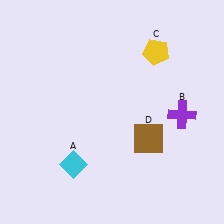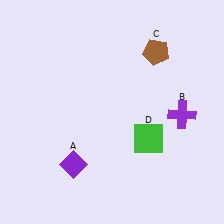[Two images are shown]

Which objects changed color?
A changed from cyan to purple. C changed from yellow to brown. D changed from brown to green.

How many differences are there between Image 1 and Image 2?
There are 3 differences between the two images.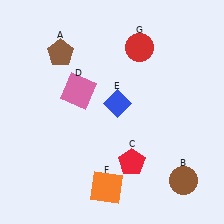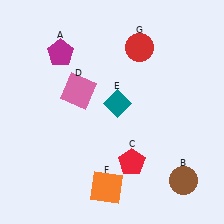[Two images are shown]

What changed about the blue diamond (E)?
In Image 1, E is blue. In Image 2, it changed to teal.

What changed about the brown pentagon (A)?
In Image 1, A is brown. In Image 2, it changed to magenta.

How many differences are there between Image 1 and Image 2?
There are 2 differences between the two images.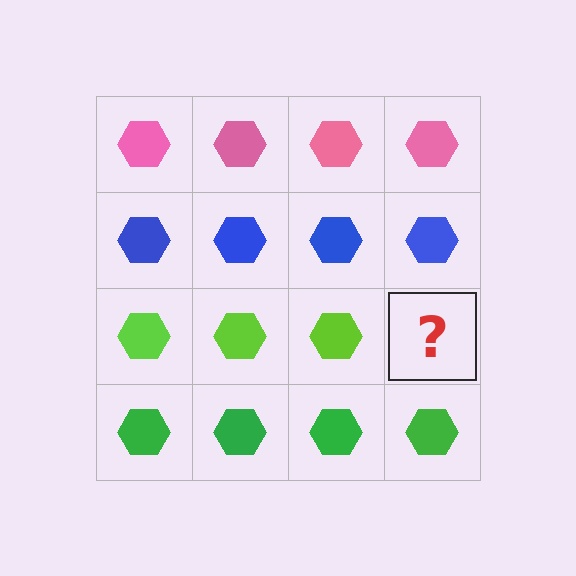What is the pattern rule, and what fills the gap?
The rule is that each row has a consistent color. The gap should be filled with a lime hexagon.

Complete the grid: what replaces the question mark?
The question mark should be replaced with a lime hexagon.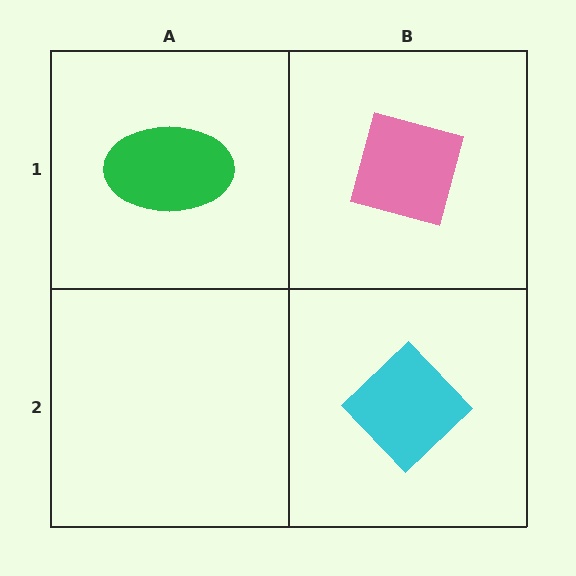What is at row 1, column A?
A green ellipse.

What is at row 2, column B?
A cyan diamond.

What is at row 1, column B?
A pink square.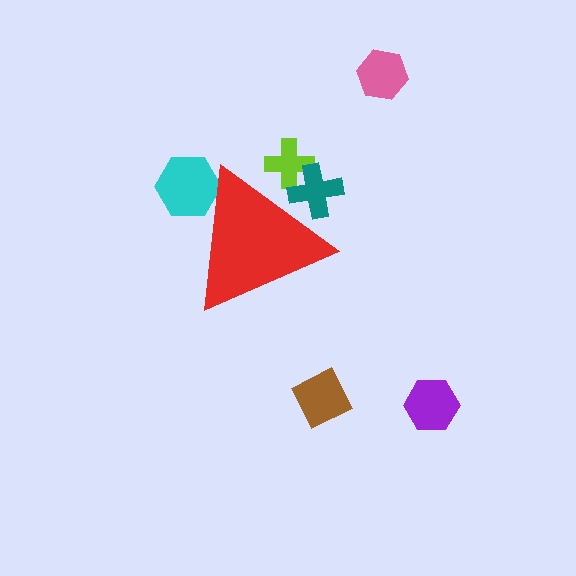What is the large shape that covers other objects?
A red triangle.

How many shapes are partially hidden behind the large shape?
3 shapes are partially hidden.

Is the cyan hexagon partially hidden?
Yes, the cyan hexagon is partially hidden behind the red triangle.